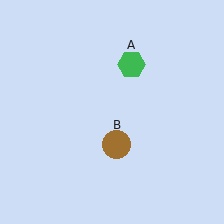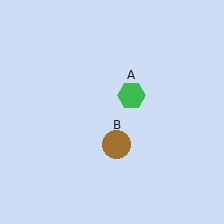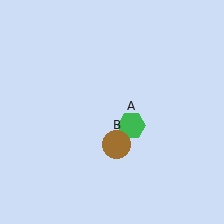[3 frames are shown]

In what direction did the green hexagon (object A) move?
The green hexagon (object A) moved down.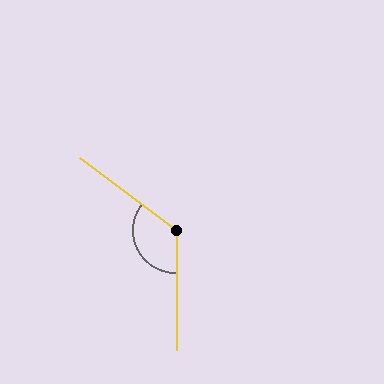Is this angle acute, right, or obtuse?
It is obtuse.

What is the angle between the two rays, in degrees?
Approximately 127 degrees.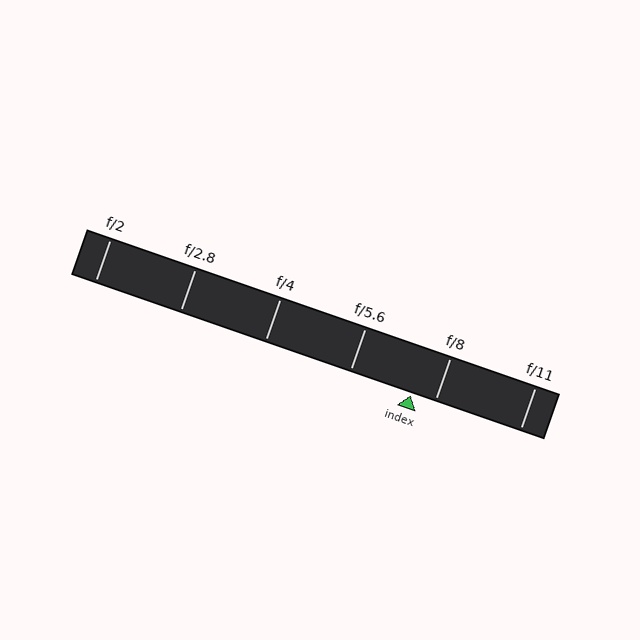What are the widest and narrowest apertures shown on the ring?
The widest aperture shown is f/2 and the narrowest is f/11.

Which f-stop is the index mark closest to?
The index mark is closest to f/8.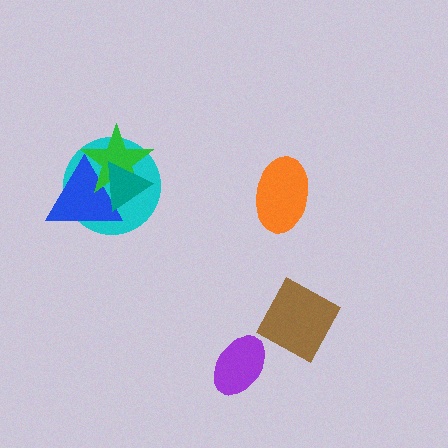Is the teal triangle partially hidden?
No, no other shape covers it.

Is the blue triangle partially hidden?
Yes, it is partially covered by another shape.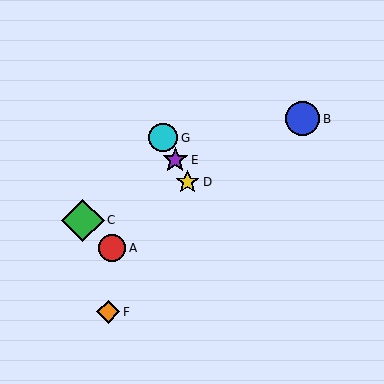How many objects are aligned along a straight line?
3 objects (D, E, G) are aligned along a straight line.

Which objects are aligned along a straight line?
Objects D, E, G are aligned along a straight line.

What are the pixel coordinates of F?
Object F is at (108, 312).